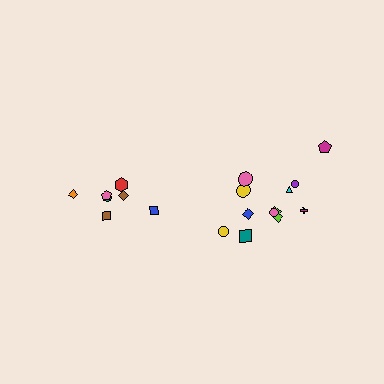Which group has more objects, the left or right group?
The right group.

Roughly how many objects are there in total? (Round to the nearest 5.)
Roughly 20 objects in total.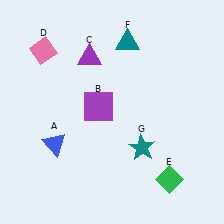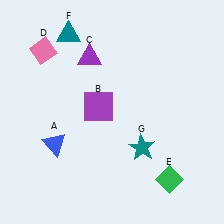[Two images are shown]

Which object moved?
The teal triangle (F) moved left.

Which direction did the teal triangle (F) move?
The teal triangle (F) moved left.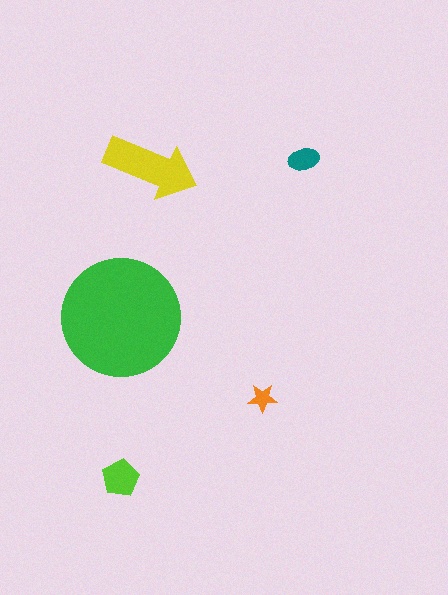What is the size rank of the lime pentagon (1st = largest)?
3rd.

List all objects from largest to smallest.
The green circle, the yellow arrow, the lime pentagon, the teal ellipse, the orange star.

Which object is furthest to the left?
The lime pentagon is leftmost.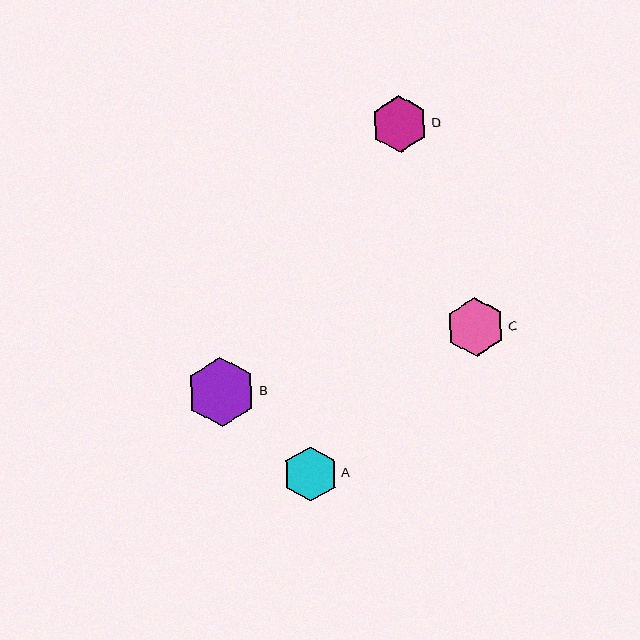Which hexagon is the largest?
Hexagon B is the largest with a size of approximately 69 pixels.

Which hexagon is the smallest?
Hexagon A is the smallest with a size of approximately 55 pixels.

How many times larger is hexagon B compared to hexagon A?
Hexagon B is approximately 1.3 times the size of hexagon A.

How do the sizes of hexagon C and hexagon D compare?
Hexagon C and hexagon D are approximately the same size.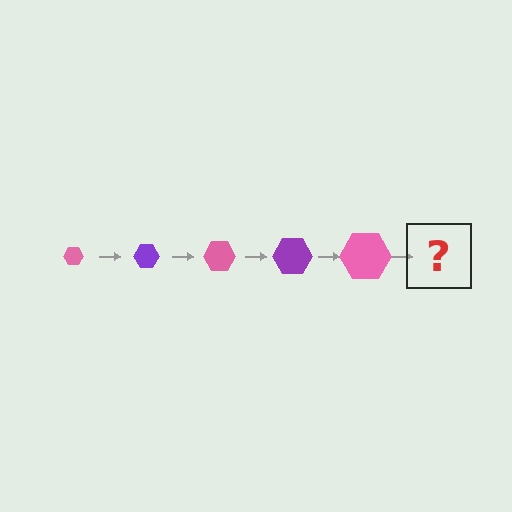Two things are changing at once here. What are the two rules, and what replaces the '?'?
The two rules are that the hexagon grows larger each step and the color cycles through pink and purple. The '?' should be a purple hexagon, larger than the previous one.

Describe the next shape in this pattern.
It should be a purple hexagon, larger than the previous one.